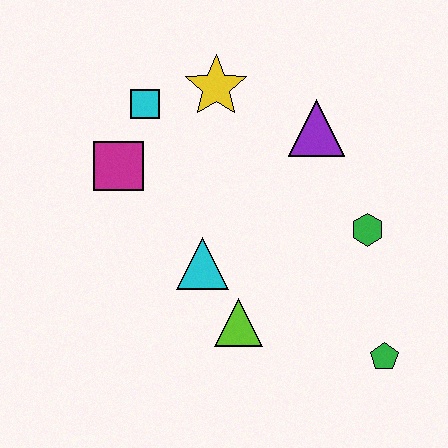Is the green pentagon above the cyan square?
No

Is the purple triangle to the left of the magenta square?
No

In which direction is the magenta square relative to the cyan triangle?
The magenta square is above the cyan triangle.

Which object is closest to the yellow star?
The cyan square is closest to the yellow star.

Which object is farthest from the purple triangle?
The green pentagon is farthest from the purple triangle.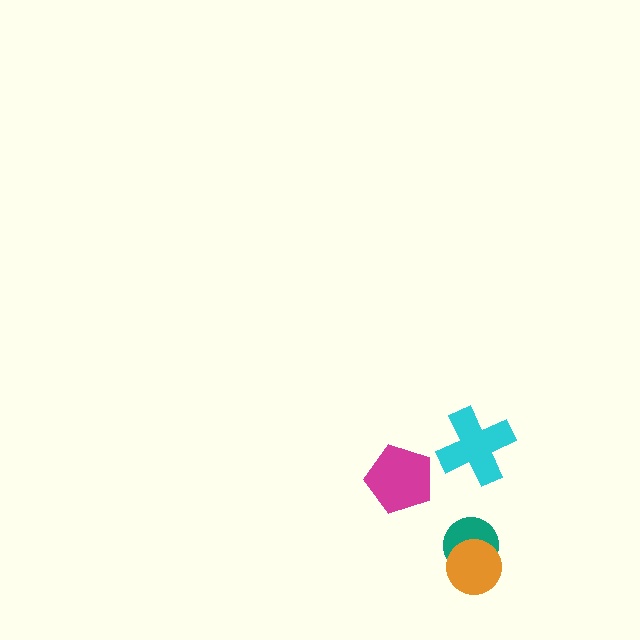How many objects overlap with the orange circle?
1 object overlaps with the orange circle.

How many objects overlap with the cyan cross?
0 objects overlap with the cyan cross.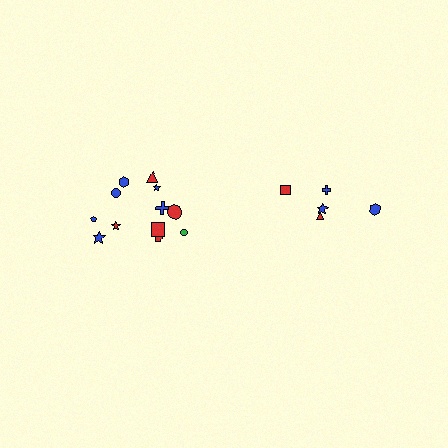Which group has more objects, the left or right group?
The left group.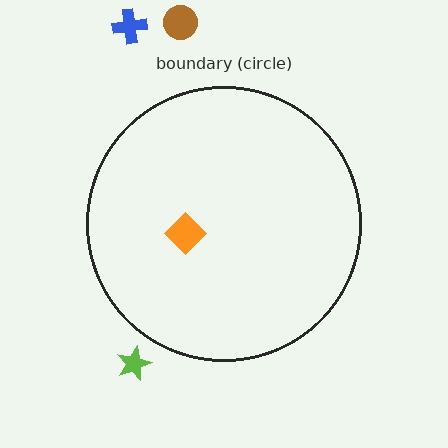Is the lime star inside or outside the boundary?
Outside.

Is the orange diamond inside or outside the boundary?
Inside.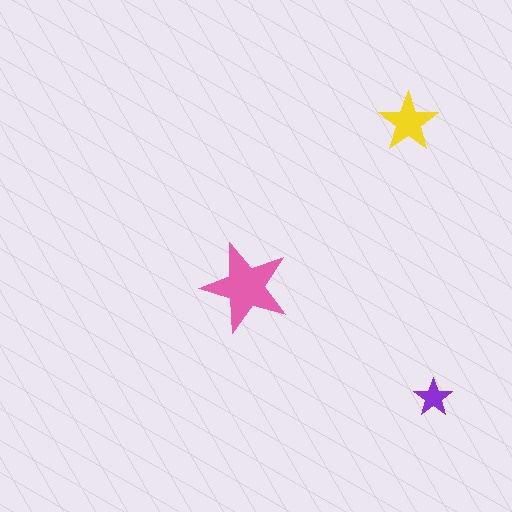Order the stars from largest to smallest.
the pink one, the yellow one, the purple one.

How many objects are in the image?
There are 3 objects in the image.